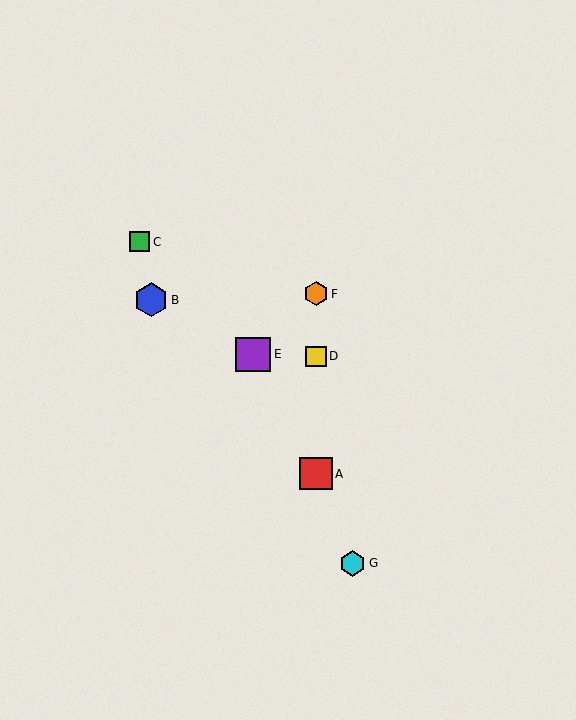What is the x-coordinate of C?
Object C is at x≈139.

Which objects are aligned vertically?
Objects A, D, F are aligned vertically.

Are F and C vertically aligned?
No, F is at x≈316 and C is at x≈139.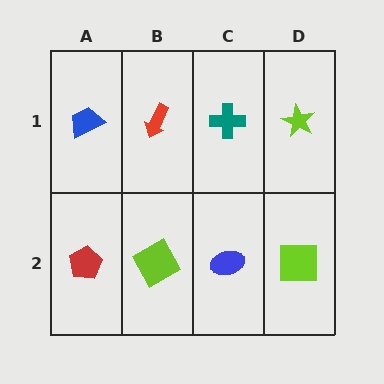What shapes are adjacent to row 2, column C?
A teal cross (row 1, column C), a lime square (row 2, column B), a lime square (row 2, column D).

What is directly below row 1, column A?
A red pentagon.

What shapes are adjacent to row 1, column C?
A blue ellipse (row 2, column C), a red arrow (row 1, column B), a lime star (row 1, column D).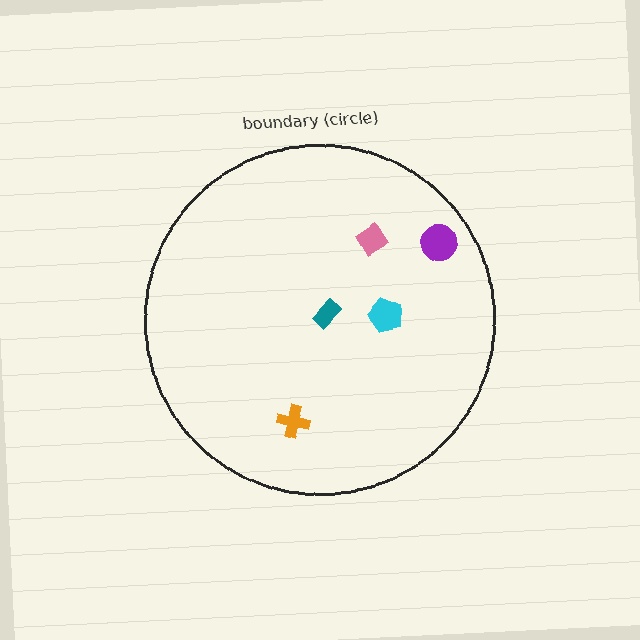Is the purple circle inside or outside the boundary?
Inside.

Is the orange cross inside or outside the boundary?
Inside.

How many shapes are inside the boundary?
5 inside, 0 outside.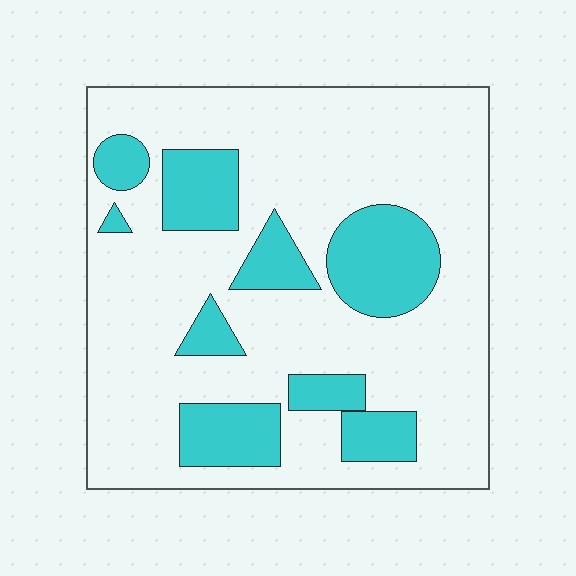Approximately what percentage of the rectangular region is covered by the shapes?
Approximately 25%.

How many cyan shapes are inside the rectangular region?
9.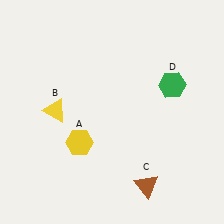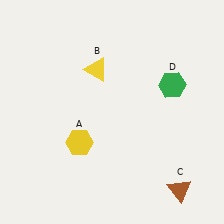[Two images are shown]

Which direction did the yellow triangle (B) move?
The yellow triangle (B) moved right.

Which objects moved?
The objects that moved are: the yellow triangle (B), the brown triangle (C).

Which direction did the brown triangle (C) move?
The brown triangle (C) moved right.